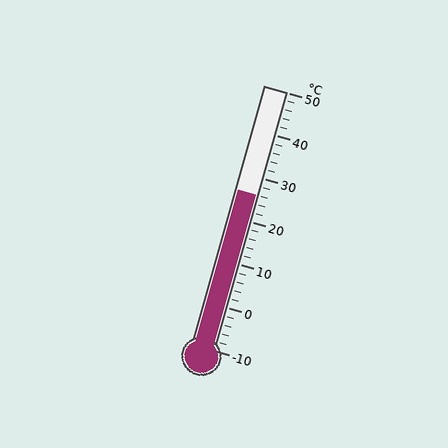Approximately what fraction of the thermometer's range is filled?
The thermometer is filled to approximately 60% of its range.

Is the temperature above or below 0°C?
The temperature is above 0°C.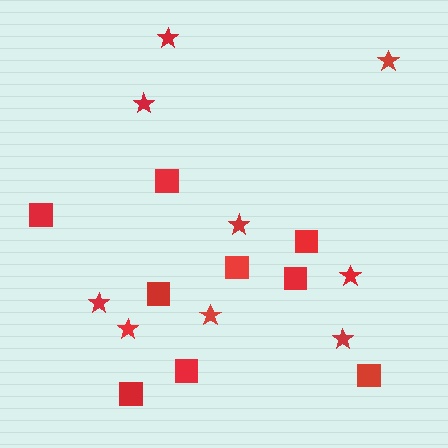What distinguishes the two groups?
There are 2 groups: one group of stars (9) and one group of squares (9).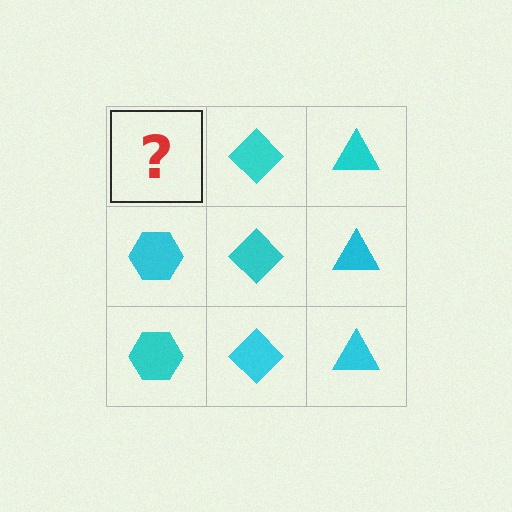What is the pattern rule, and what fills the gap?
The rule is that each column has a consistent shape. The gap should be filled with a cyan hexagon.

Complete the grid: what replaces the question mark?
The question mark should be replaced with a cyan hexagon.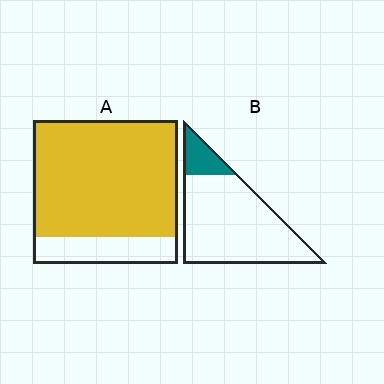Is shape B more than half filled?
No.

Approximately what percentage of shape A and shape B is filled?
A is approximately 80% and B is approximately 15%.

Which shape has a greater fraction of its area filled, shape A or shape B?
Shape A.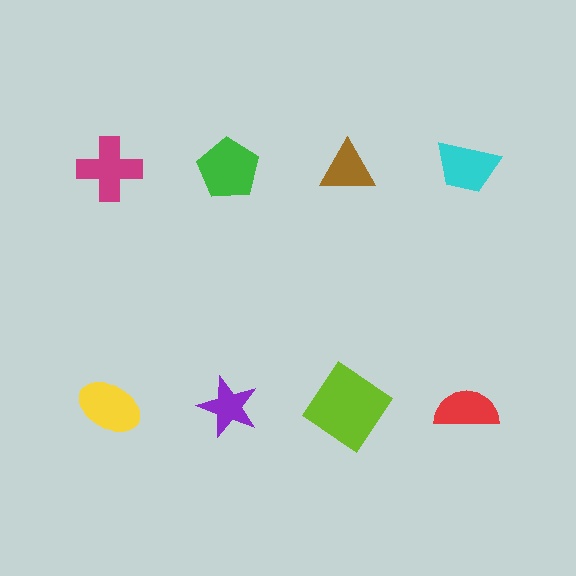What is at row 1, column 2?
A green pentagon.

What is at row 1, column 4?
A cyan trapezoid.